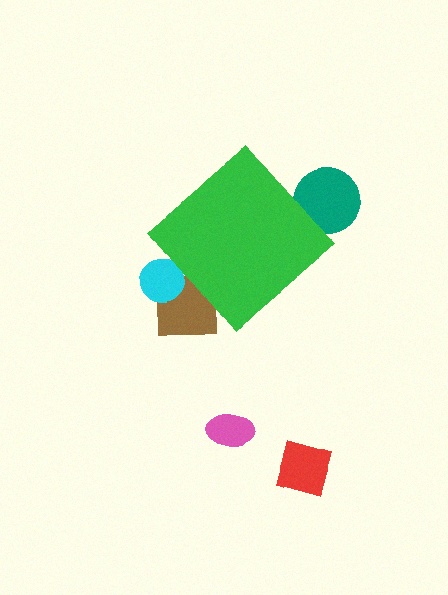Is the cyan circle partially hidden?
Yes, the cyan circle is partially hidden behind the green diamond.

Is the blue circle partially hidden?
Yes, the blue circle is partially hidden behind the green diamond.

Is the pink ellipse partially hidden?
No, the pink ellipse is fully visible.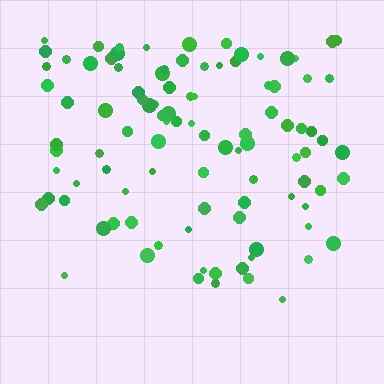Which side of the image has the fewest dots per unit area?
The bottom.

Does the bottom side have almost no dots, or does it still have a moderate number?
Still a moderate number, just noticeably fewer than the top.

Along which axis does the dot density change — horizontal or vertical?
Vertical.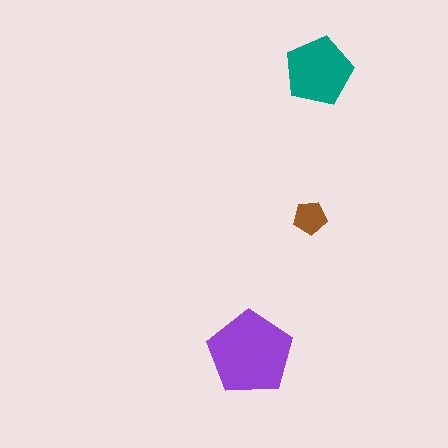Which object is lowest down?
The purple pentagon is bottommost.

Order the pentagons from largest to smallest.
the purple one, the teal one, the brown one.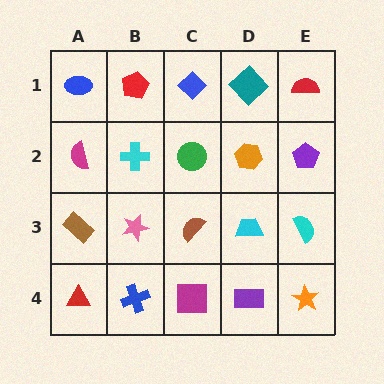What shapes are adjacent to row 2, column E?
A red semicircle (row 1, column E), a cyan semicircle (row 3, column E), an orange hexagon (row 2, column D).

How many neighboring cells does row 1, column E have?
2.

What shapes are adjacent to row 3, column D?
An orange hexagon (row 2, column D), a purple rectangle (row 4, column D), a brown semicircle (row 3, column C), a cyan semicircle (row 3, column E).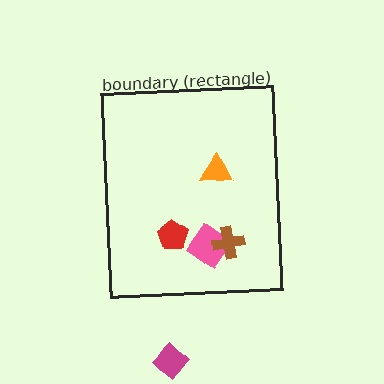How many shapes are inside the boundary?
4 inside, 1 outside.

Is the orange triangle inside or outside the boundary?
Inside.